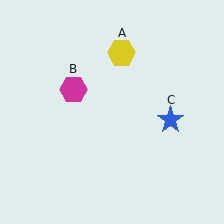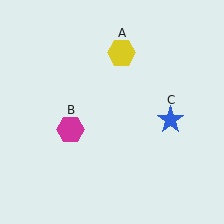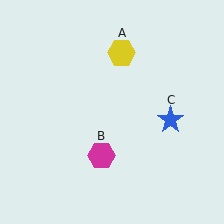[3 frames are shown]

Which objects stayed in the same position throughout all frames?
Yellow hexagon (object A) and blue star (object C) remained stationary.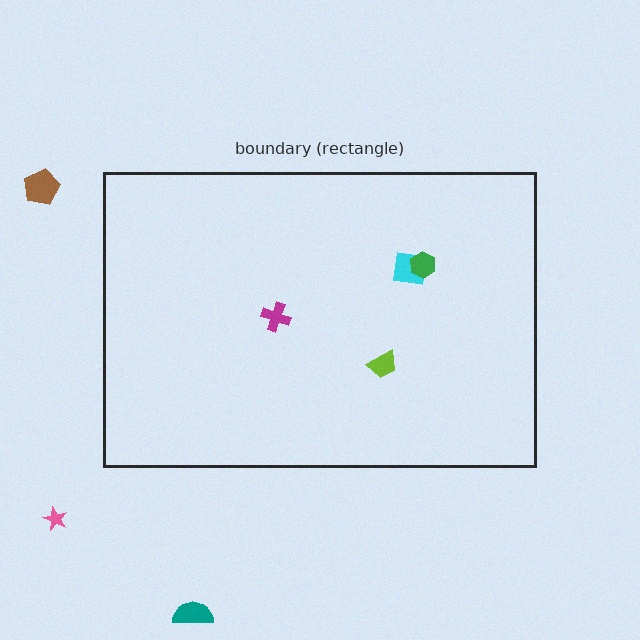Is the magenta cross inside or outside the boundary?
Inside.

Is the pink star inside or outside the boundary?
Outside.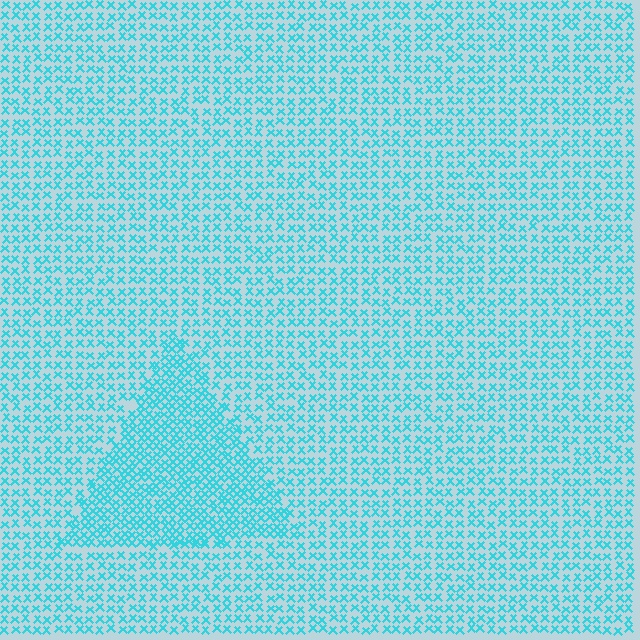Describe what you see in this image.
The image contains small cyan elements arranged at two different densities. A triangle-shaped region is visible where the elements are more densely packed than the surrounding area.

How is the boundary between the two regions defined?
The boundary is defined by a change in element density (approximately 1.7x ratio). All elements are the same color, size, and shape.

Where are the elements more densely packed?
The elements are more densely packed inside the triangle boundary.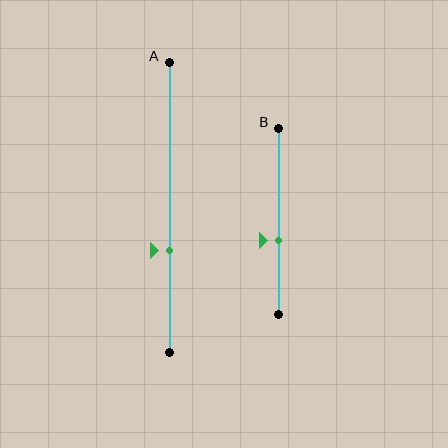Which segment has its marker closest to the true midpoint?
Segment B has its marker closest to the true midpoint.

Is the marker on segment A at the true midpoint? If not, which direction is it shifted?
No, the marker on segment A is shifted downward by about 15% of the segment length.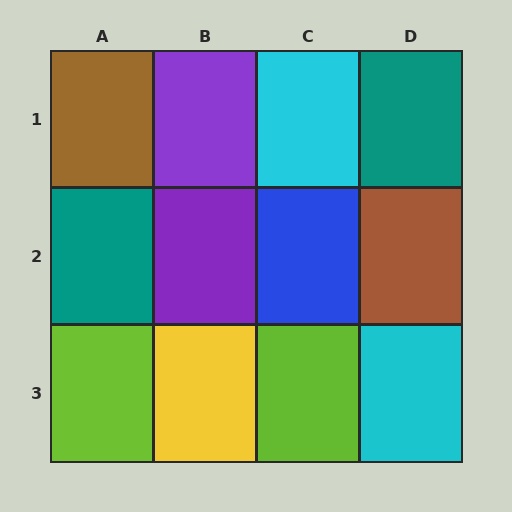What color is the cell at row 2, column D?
Brown.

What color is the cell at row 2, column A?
Teal.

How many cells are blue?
1 cell is blue.